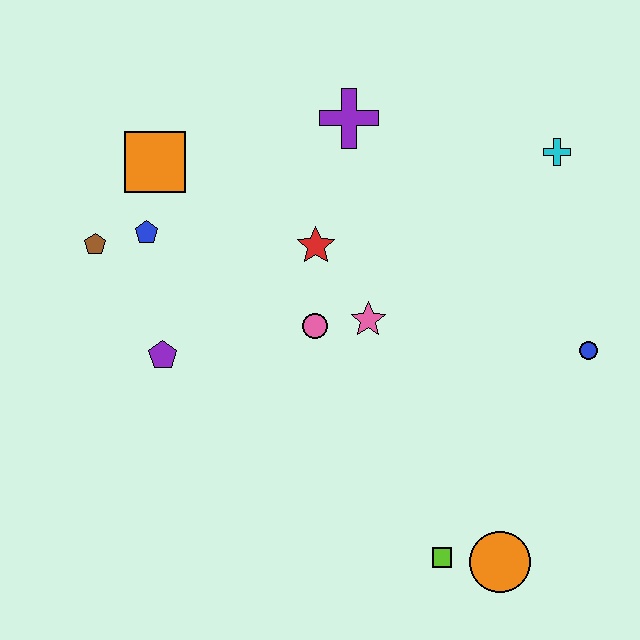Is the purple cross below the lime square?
No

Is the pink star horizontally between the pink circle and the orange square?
No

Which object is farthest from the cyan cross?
The brown pentagon is farthest from the cyan cross.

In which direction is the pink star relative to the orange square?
The pink star is to the right of the orange square.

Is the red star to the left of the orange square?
No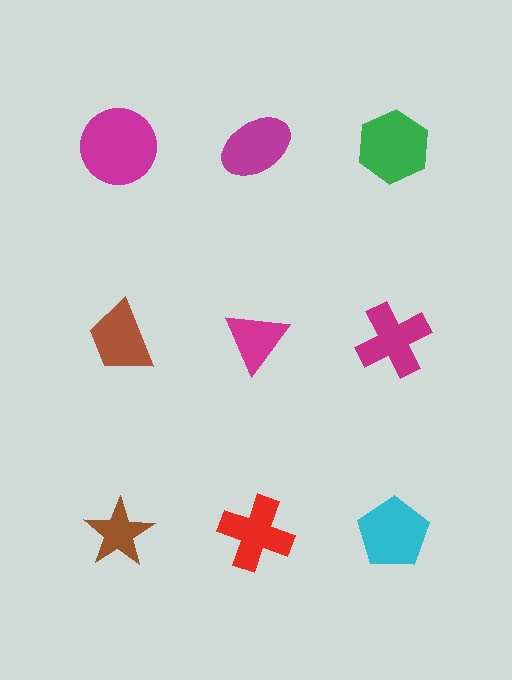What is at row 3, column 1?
A brown star.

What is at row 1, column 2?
A magenta ellipse.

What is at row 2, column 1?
A brown trapezoid.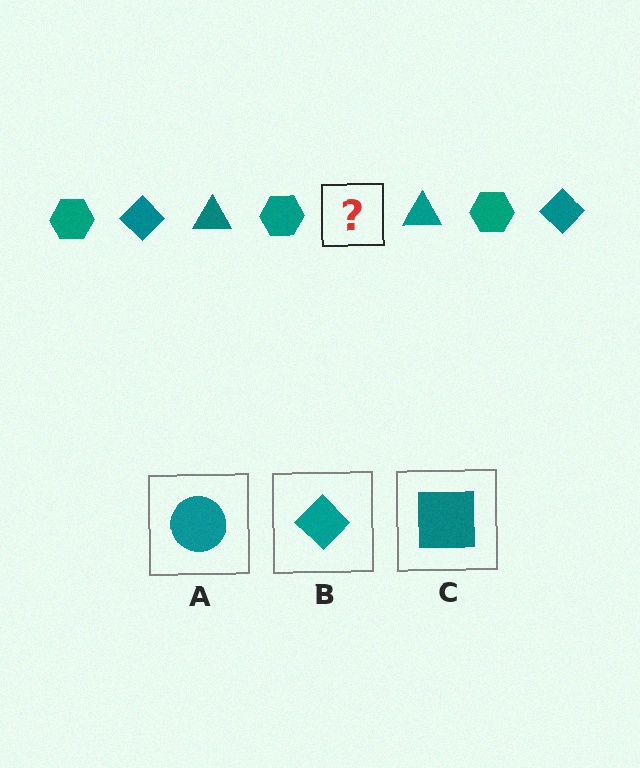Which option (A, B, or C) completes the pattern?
B.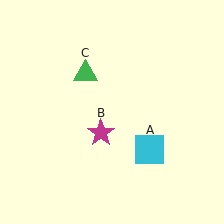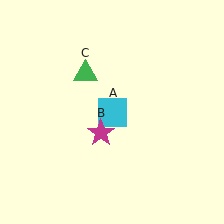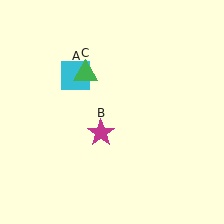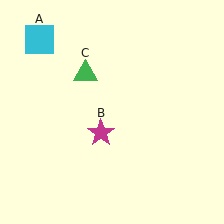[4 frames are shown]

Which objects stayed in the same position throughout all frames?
Magenta star (object B) and green triangle (object C) remained stationary.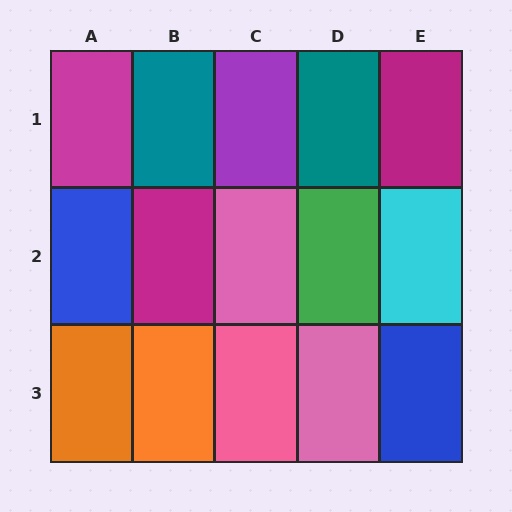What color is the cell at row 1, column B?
Teal.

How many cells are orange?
2 cells are orange.